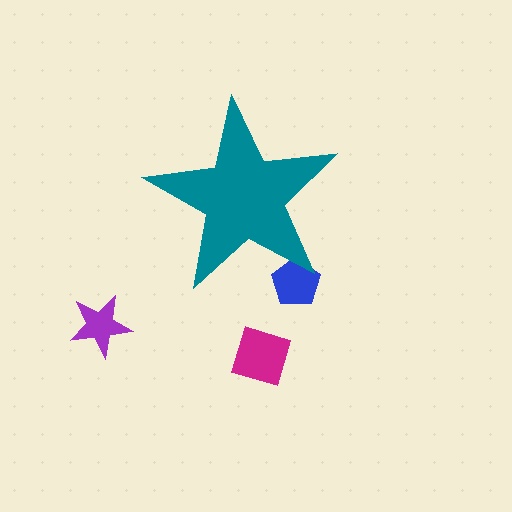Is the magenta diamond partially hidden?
No, the magenta diamond is fully visible.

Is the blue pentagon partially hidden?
Yes, the blue pentagon is partially hidden behind the teal star.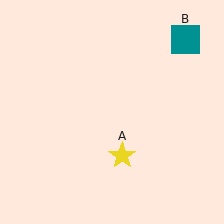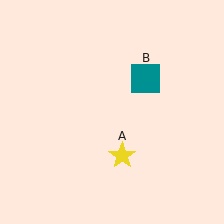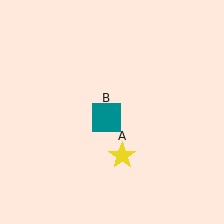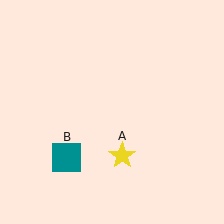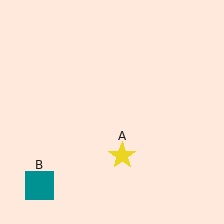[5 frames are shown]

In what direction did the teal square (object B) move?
The teal square (object B) moved down and to the left.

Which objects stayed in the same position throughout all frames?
Yellow star (object A) remained stationary.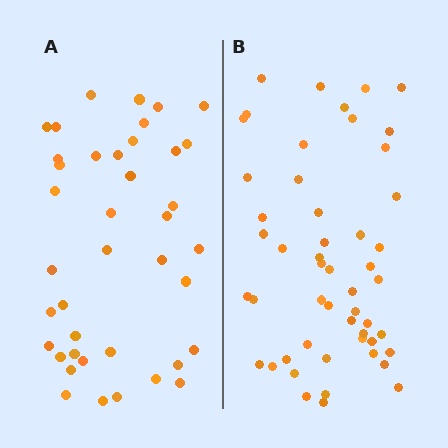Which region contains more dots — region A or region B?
Region B (the right region) has more dots.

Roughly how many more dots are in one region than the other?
Region B has roughly 12 or so more dots than region A.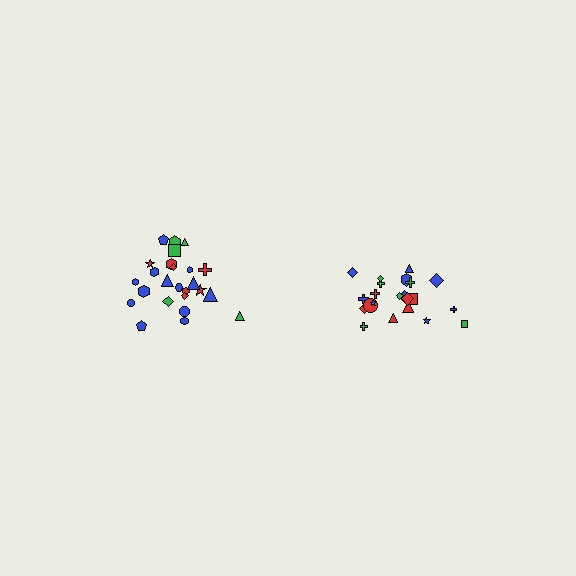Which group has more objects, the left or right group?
The left group.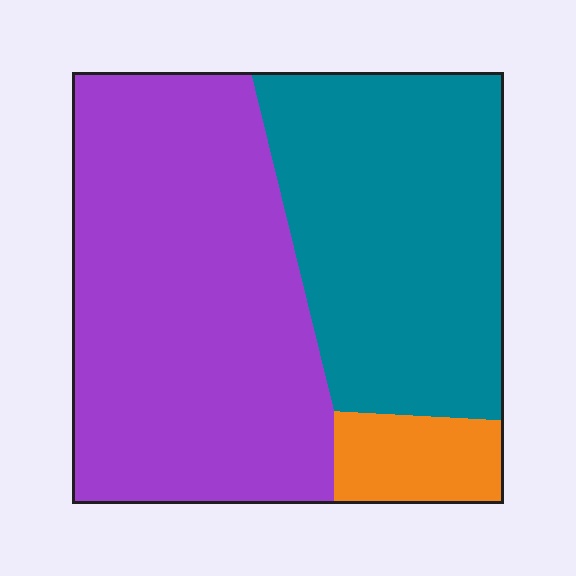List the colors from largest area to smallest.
From largest to smallest: purple, teal, orange.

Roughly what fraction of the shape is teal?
Teal covers roughly 40% of the shape.